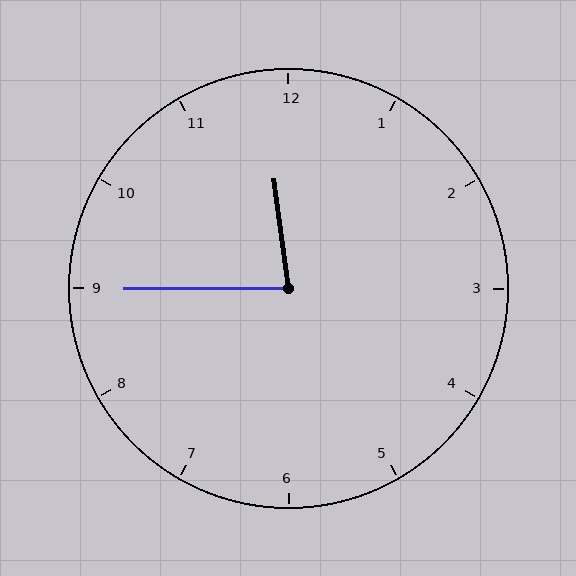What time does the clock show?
11:45.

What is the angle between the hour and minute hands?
Approximately 82 degrees.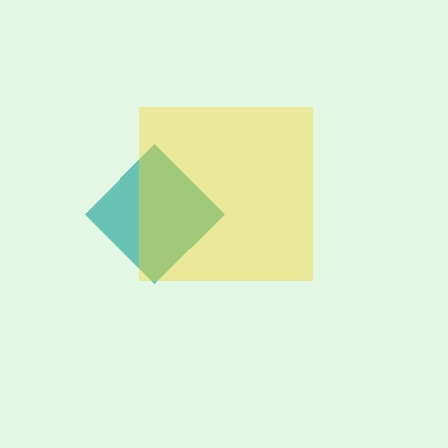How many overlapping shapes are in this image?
There are 2 overlapping shapes in the image.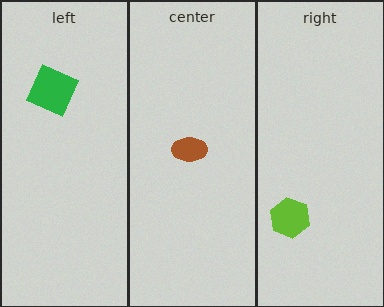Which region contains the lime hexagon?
The right region.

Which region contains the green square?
The left region.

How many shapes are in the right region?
1.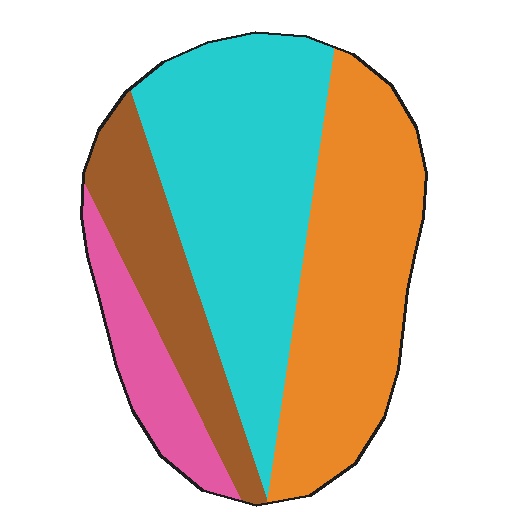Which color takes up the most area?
Cyan, at roughly 40%.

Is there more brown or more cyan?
Cyan.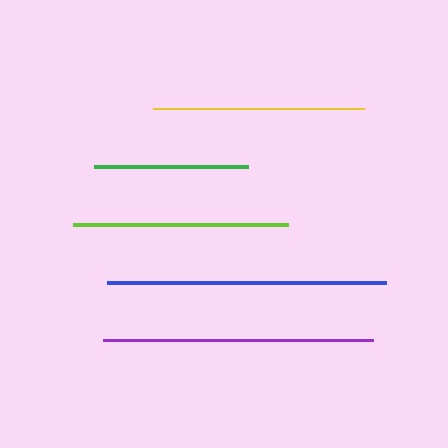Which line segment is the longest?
The blue line is the longest at approximately 278 pixels.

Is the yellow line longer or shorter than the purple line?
The purple line is longer than the yellow line.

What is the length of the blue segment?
The blue segment is approximately 278 pixels long.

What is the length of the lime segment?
The lime segment is approximately 215 pixels long.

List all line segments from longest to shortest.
From longest to shortest: blue, purple, lime, yellow, green.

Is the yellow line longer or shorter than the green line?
The yellow line is longer than the green line.